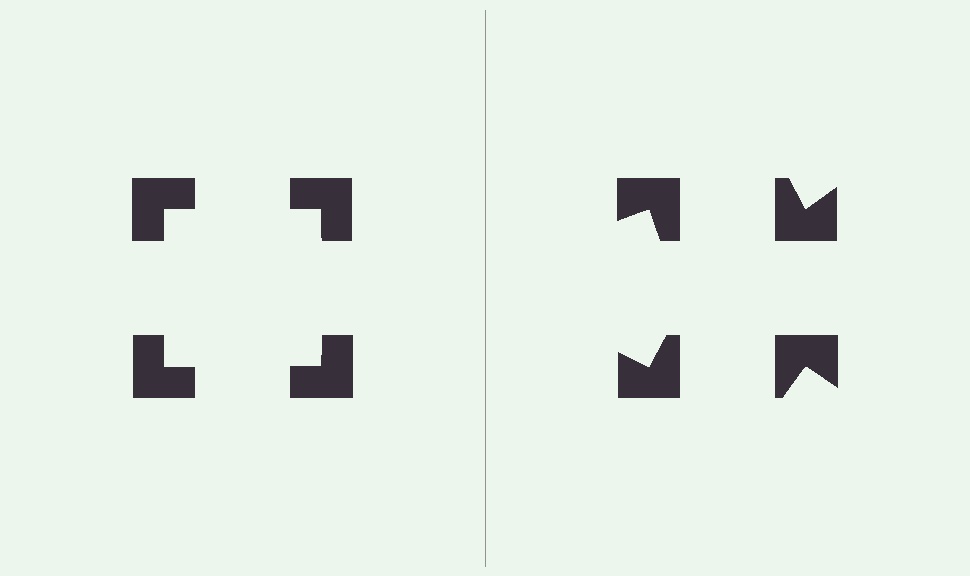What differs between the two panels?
The notched squares are positioned identically on both sides; only the wedge orientations differ. On the left they align to a square; on the right they are misaligned.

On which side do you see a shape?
An illusory square appears on the left side. On the right side the wedge cuts are rotated, so no coherent shape forms.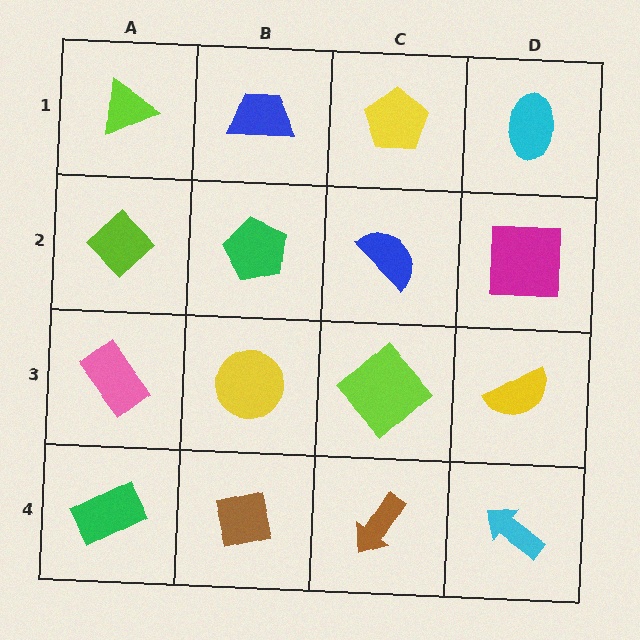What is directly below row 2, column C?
A lime diamond.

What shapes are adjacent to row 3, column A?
A lime diamond (row 2, column A), a green rectangle (row 4, column A), a yellow circle (row 3, column B).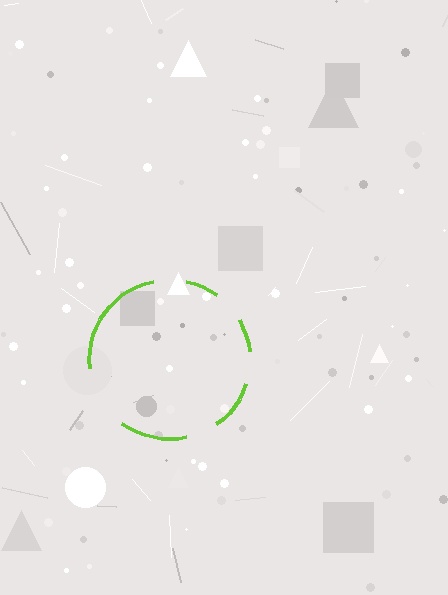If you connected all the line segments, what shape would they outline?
They would outline a circle.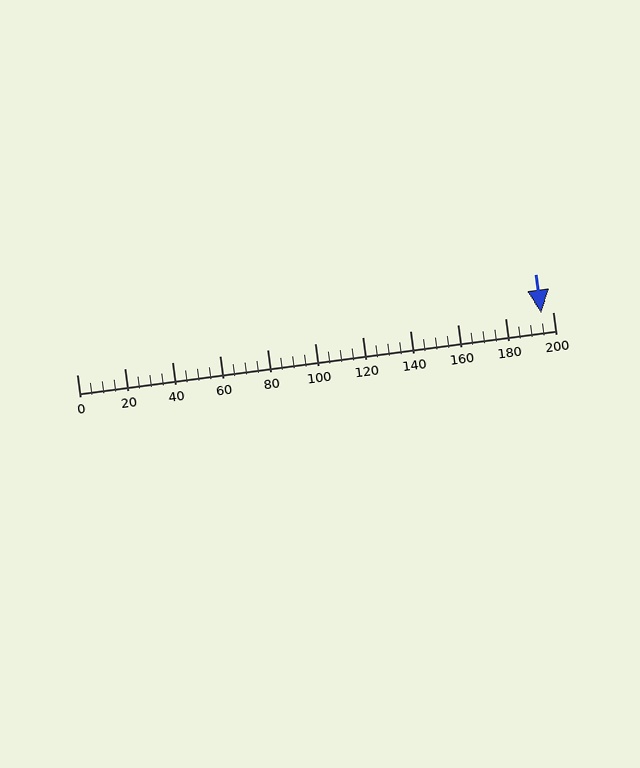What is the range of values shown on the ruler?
The ruler shows values from 0 to 200.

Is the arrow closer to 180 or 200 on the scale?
The arrow is closer to 200.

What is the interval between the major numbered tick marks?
The major tick marks are spaced 20 units apart.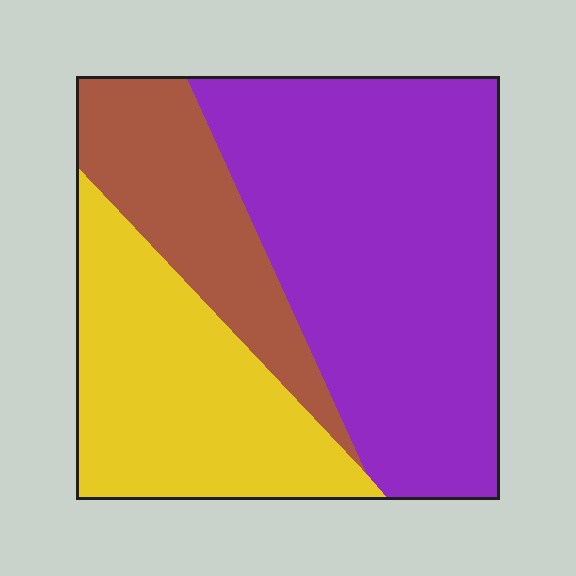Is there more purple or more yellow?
Purple.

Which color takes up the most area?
Purple, at roughly 50%.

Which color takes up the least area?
Brown, at roughly 20%.